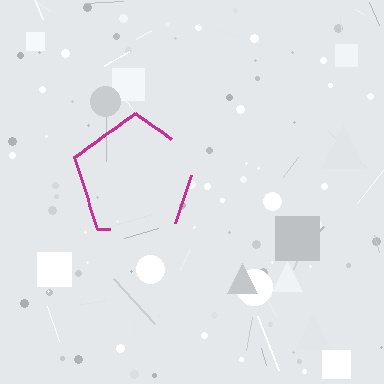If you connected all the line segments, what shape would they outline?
They would outline a pentagon.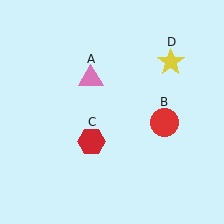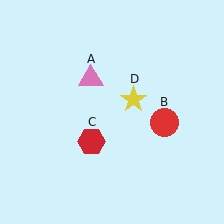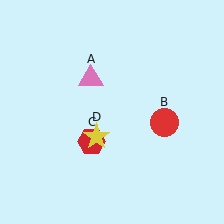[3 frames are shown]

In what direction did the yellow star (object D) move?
The yellow star (object D) moved down and to the left.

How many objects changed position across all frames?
1 object changed position: yellow star (object D).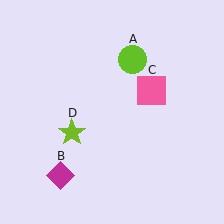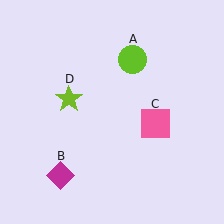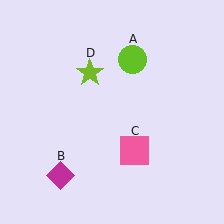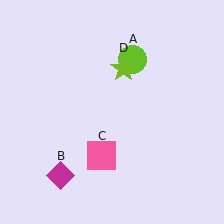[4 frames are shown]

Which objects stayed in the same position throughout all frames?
Lime circle (object A) and magenta diamond (object B) remained stationary.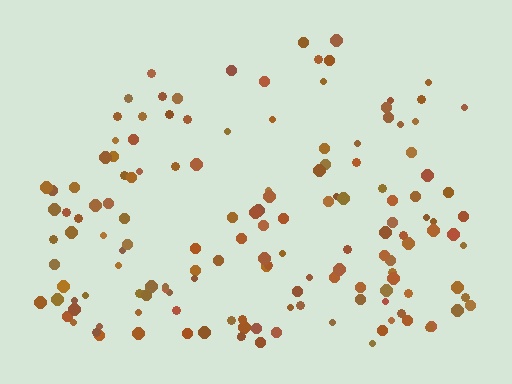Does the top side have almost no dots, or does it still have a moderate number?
Still a moderate number, just noticeably fewer than the bottom.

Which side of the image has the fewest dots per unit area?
The top.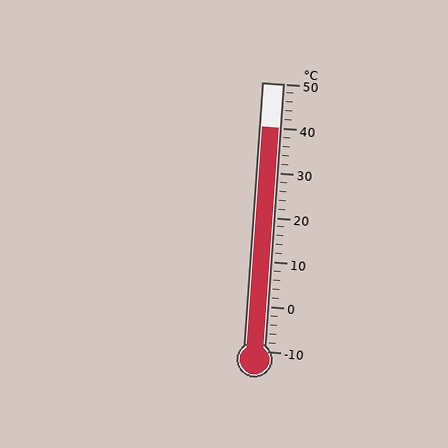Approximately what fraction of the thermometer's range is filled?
The thermometer is filled to approximately 85% of its range.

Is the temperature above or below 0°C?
The temperature is above 0°C.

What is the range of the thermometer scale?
The thermometer scale ranges from -10°C to 50°C.